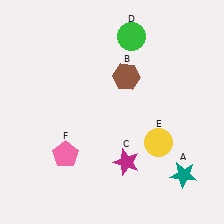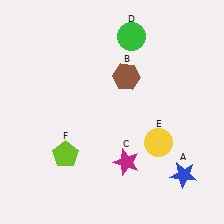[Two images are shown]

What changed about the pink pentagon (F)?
In Image 1, F is pink. In Image 2, it changed to lime.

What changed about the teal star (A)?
In Image 1, A is teal. In Image 2, it changed to blue.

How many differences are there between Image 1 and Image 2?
There are 2 differences between the two images.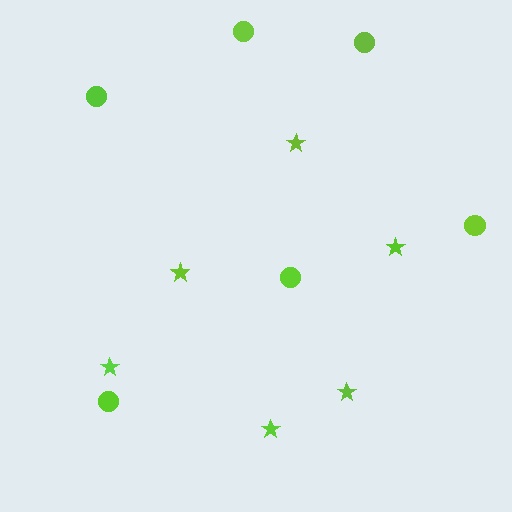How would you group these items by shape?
There are 2 groups: one group of stars (6) and one group of circles (6).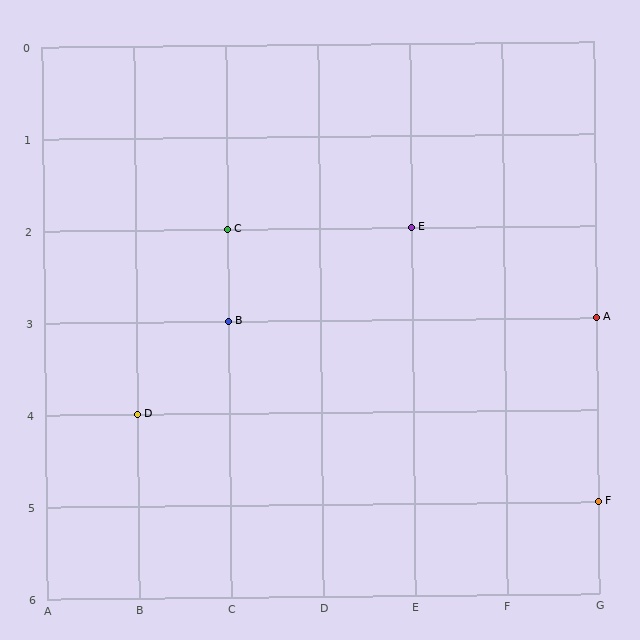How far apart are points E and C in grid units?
Points E and C are 2 columns apart.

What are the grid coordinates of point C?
Point C is at grid coordinates (C, 2).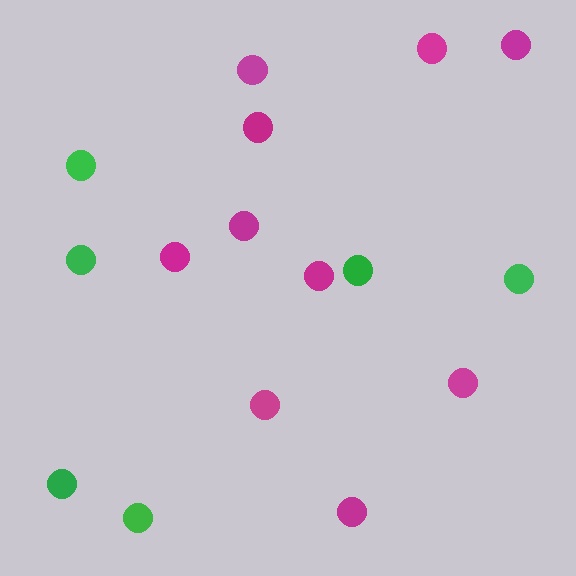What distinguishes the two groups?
There are 2 groups: one group of green circles (6) and one group of magenta circles (10).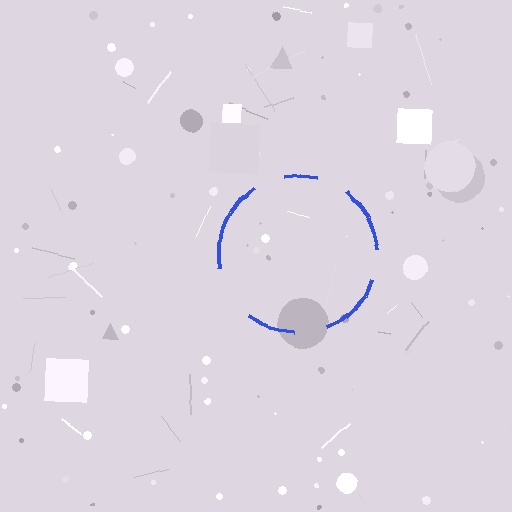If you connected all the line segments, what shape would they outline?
They would outline a circle.